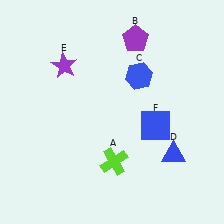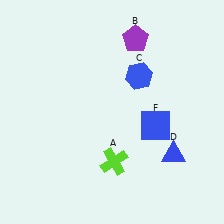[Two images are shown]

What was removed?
The purple star (E) was removed in Image 2.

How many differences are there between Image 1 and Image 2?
There is 1 difference between the two images.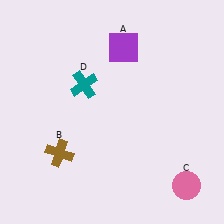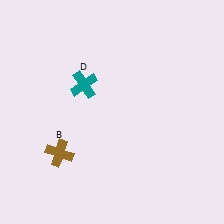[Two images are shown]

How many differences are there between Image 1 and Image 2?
There are 2 differences between the two images.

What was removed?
The purple square (A), the pink circle (C) were removed in Image 2.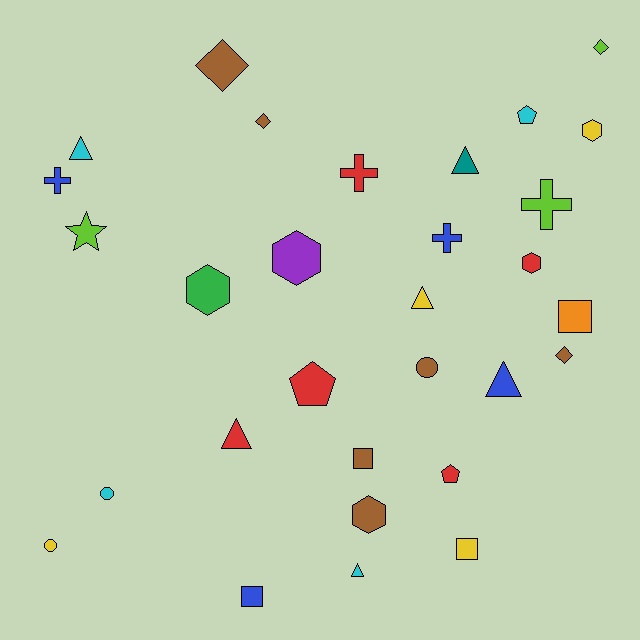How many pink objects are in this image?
There are no pink objects.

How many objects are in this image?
There are 30 objects.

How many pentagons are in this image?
There are 3 pentagons.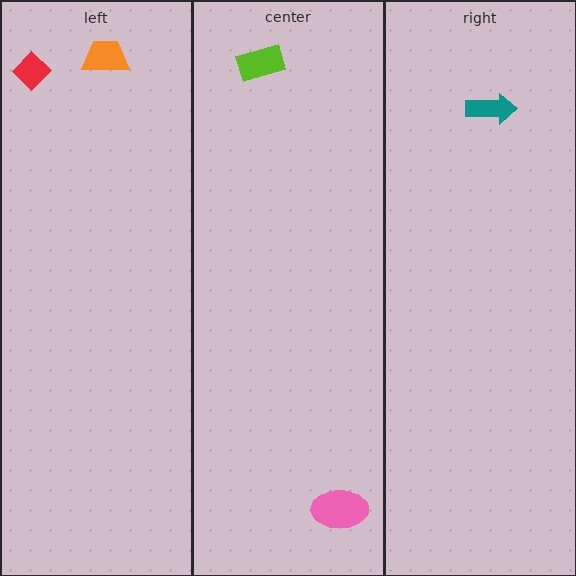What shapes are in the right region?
The teal arrow.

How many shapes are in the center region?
2.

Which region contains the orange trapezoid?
The left region.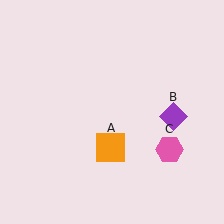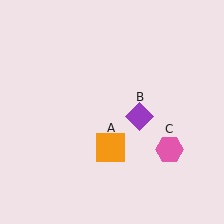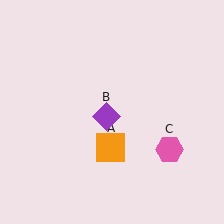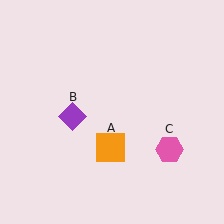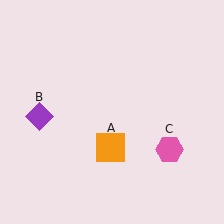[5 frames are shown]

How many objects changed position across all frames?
1 object changed position: purple diamond (object B).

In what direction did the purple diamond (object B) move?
The purple diamond (object B) moved left.